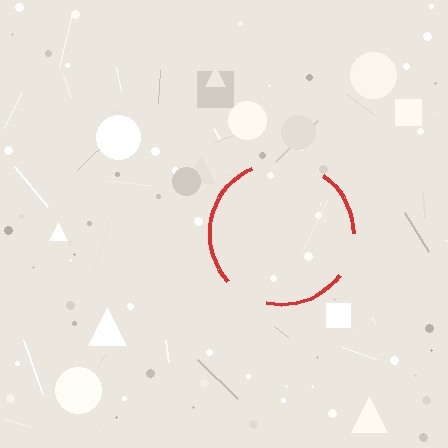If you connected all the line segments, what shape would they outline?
They would outline a circle.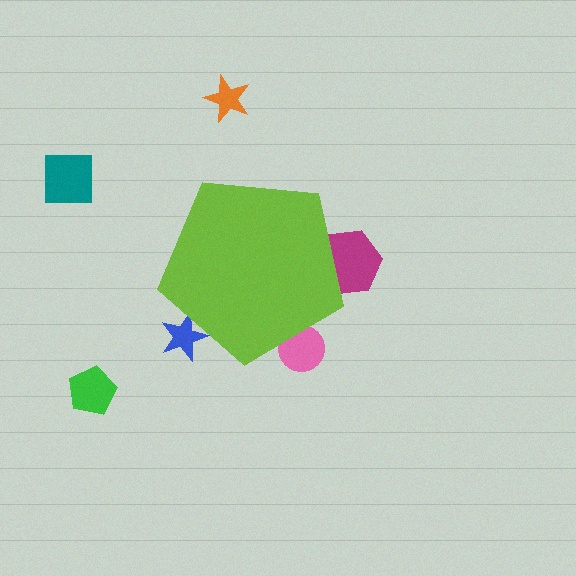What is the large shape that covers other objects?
A lime pentagon.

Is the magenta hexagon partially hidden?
Yes, the magenta hexagon is partially hidden behind the lime pentagon.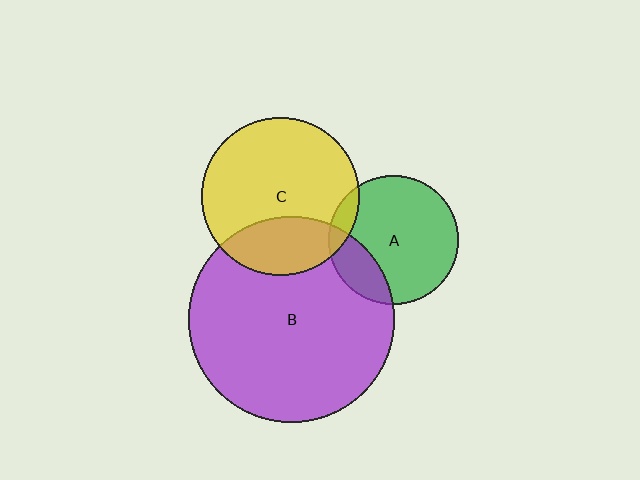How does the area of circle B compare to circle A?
Approximately 2.5 times.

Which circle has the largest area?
Circle B (purple).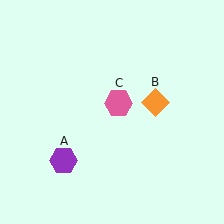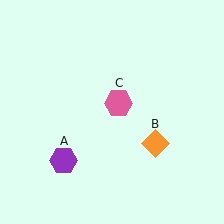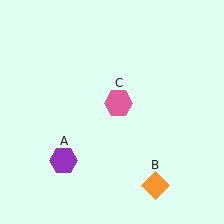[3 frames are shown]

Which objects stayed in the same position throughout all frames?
Purple hexagon (object A) and pink hexagon (object C) remained stationary.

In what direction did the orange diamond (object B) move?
The orange diamond (object B) moved down.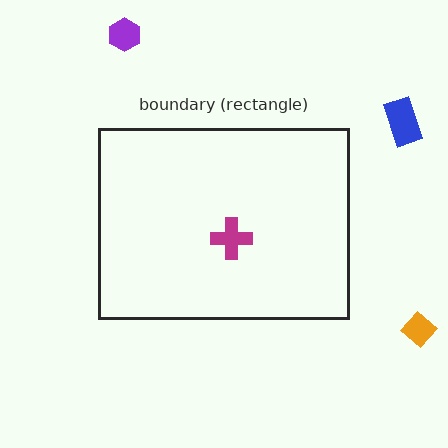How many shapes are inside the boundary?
1 inside, 3 outside.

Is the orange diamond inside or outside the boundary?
Outside.